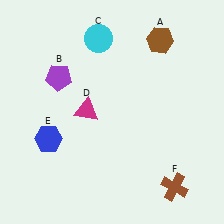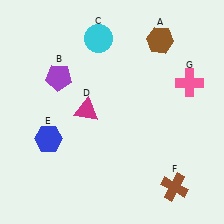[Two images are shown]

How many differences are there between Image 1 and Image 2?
There is 1 difference between the two images.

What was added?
A pink cross (G) was added in Image 2.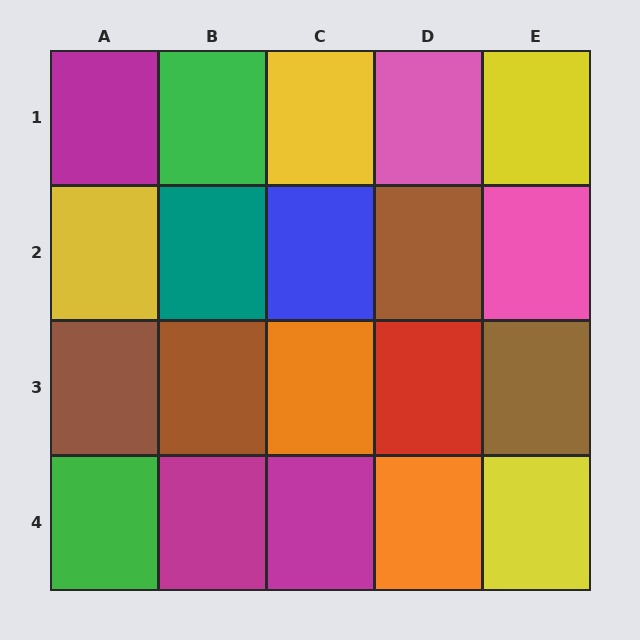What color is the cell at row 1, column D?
Pink.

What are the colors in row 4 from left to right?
Green, magenta, magenta, orange, yellow.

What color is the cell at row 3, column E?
Brown.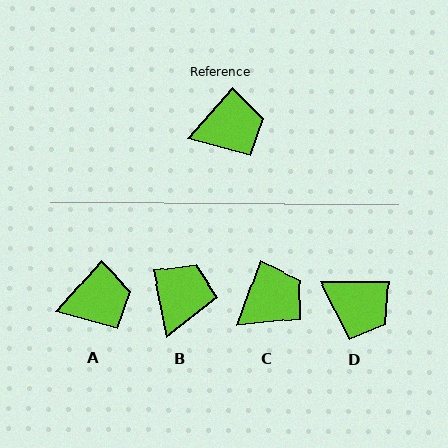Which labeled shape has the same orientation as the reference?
A.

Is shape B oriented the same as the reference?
No, it is off by about 53 degrees.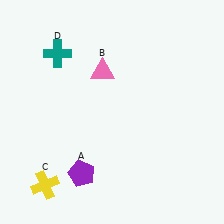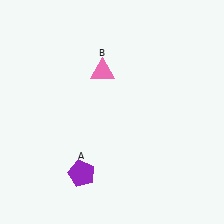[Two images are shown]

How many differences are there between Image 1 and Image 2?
There are 2 differences between the two images.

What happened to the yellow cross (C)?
The yellow cross (C) was removed in Image 2. It was in the bottom-left area of Image 1.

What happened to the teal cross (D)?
The teal cross (D) was removed in Image 2. It was in the top-left area of Image 1.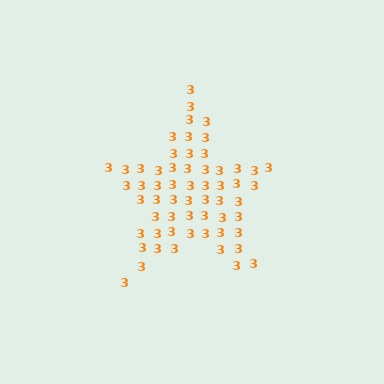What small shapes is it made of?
It is made of small digit 3's.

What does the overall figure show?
The overall figure shows a star.